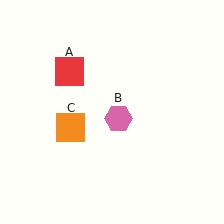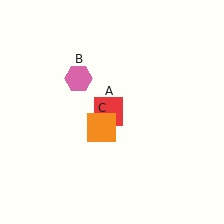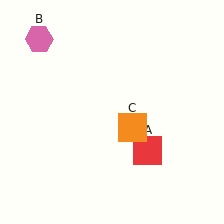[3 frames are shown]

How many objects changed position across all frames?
3 objects changed position: red square (object A), pink hexagon (object B), orange square (object C).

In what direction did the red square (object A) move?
The red square (object A) moved down and to the right.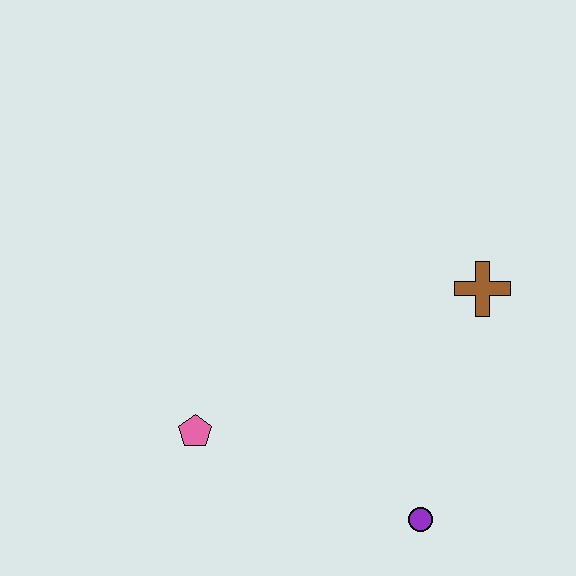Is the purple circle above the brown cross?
No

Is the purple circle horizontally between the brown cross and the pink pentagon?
Yes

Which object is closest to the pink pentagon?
The purple circle is closest to the pink pentagon.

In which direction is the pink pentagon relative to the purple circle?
The pink pentagon is to the left of the purple circle.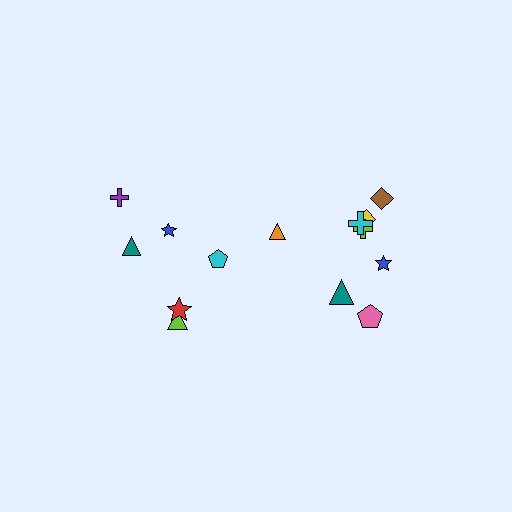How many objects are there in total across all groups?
There are 14 objects.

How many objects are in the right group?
There are 8 objects.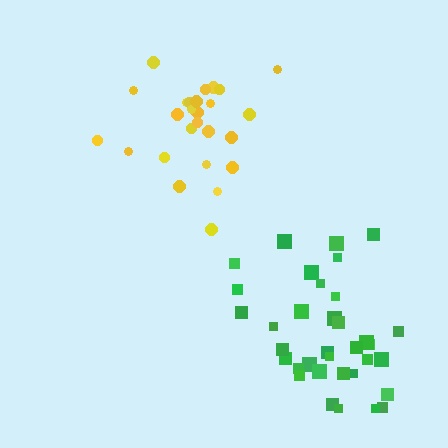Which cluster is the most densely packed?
Yellow.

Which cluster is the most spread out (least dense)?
Green.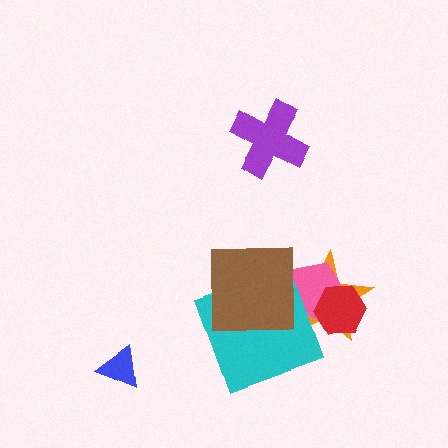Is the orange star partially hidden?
Yes, it is partially covered by another shape.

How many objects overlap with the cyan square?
3 objects overlap with the cyan square.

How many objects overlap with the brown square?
3 objects overlap with the brown square.